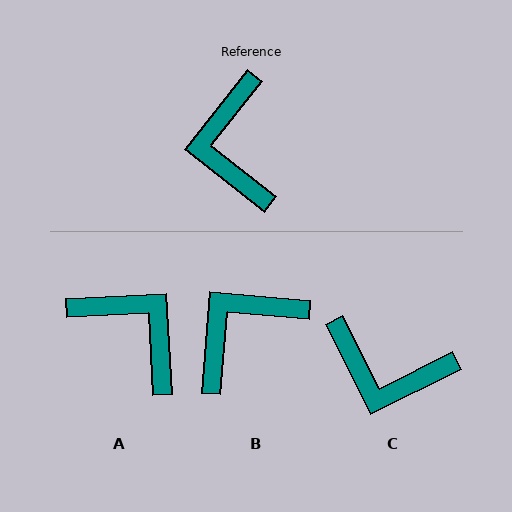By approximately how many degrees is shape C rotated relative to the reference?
Approximately 65 degrees counter-clockwise.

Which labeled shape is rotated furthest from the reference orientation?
A, about 139 degrees away.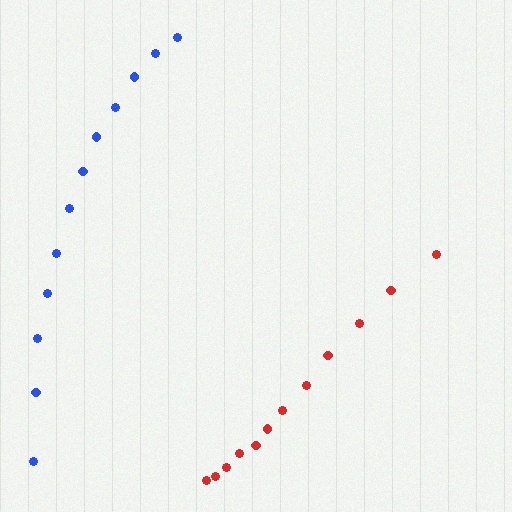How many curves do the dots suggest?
There are 2 distinct paths.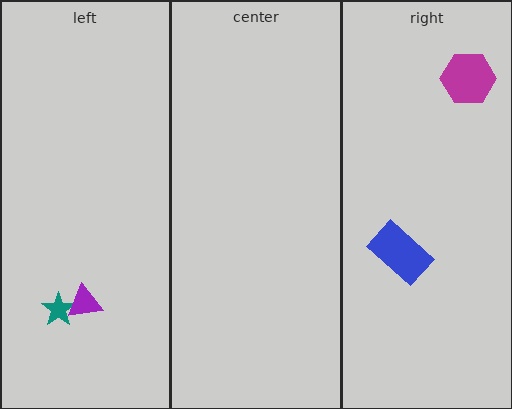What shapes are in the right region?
The magenta hexagon, the blue rectangle.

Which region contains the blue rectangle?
The right region.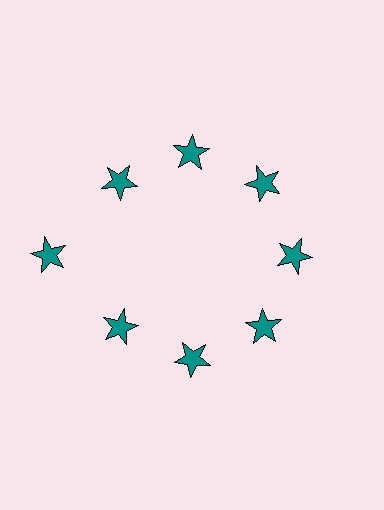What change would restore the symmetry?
The symmetry would be restored by moving it inward, back onto the ring so that all 8 stars sit at equal angles and equal distance from the center.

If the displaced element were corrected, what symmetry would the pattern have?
It would have 8-fold rotational symmetry — the pattern would map onto itself every 45 degrees.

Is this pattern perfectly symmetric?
No. The 8 teal stars are arranged in a ring, but one element near the 9 o'clock position is pushed outward from the center, breaking the 8-fold rotational symmetry.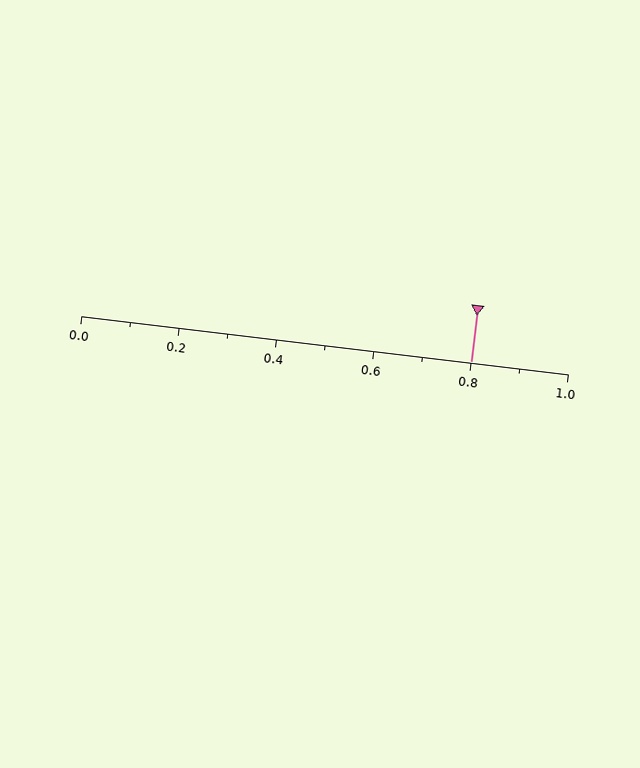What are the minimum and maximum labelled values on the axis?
The axis runs from 0.0 to 1.0.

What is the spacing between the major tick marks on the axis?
The major ticks are spaced 0.2 apart.